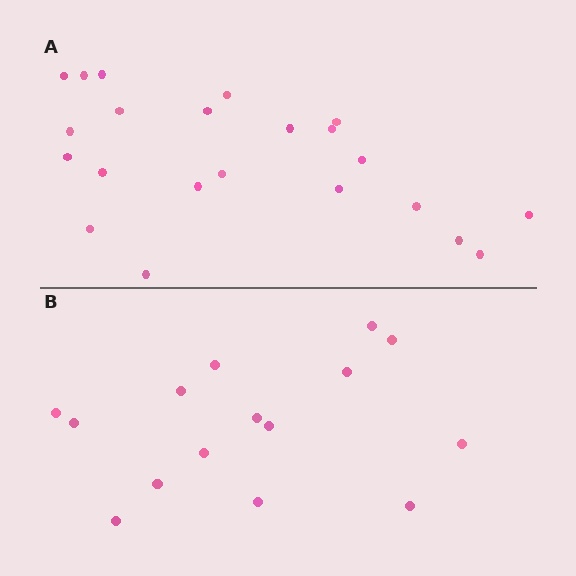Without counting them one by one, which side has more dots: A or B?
Region A (the top region) has more dots.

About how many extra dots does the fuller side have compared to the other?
Region A has roughly 8 or so more dots than region B.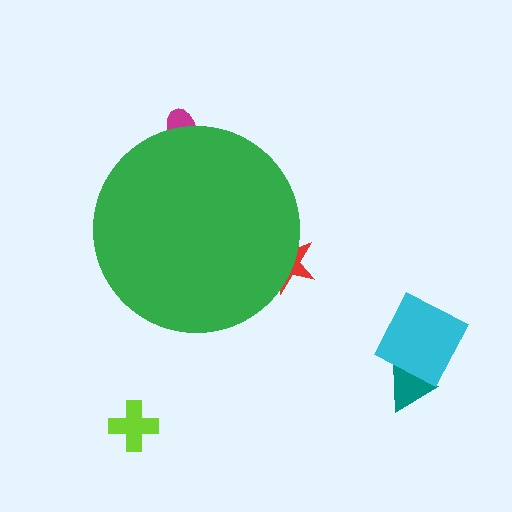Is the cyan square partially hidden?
No, the cyan square is fully visible.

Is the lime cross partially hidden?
No, the lime cross is fully visible.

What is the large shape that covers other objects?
A green circle.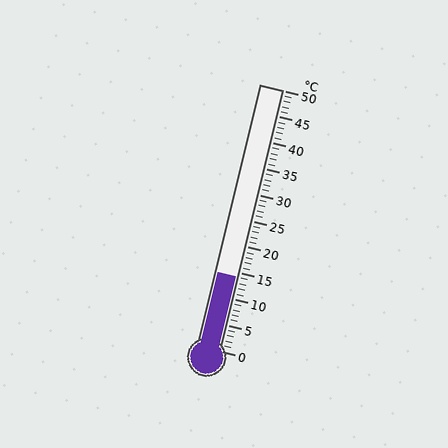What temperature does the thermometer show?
The thermometer shows approximately 14°C.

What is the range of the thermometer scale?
The thermometer scale ranges from 0°C to 50°C.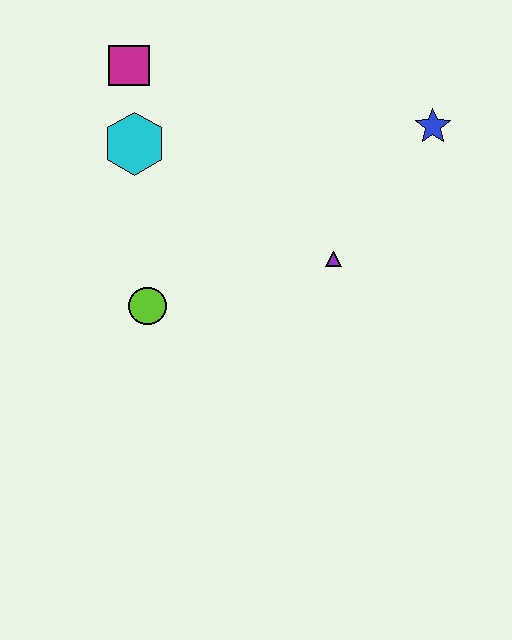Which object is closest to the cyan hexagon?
The magenta square is closest to the cyan hexagon.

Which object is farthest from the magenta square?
The blue star is farthest from the magenta square.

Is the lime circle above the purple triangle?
No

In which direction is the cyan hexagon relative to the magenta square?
The cyan hexagon is below the magenta square.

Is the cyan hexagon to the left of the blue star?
Yes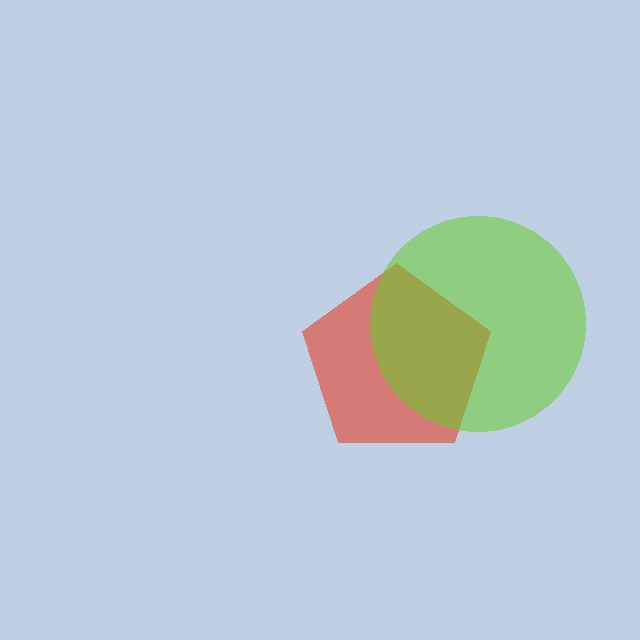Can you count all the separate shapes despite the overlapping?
Yes, there are 2 separate shapes.